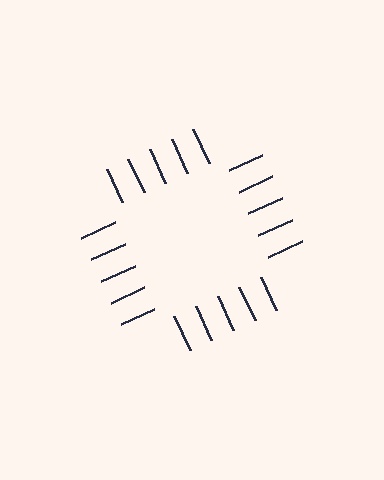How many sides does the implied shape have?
4 sides — the line-ends trace a square.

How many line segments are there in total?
20 — 5 along each of the 4 edges.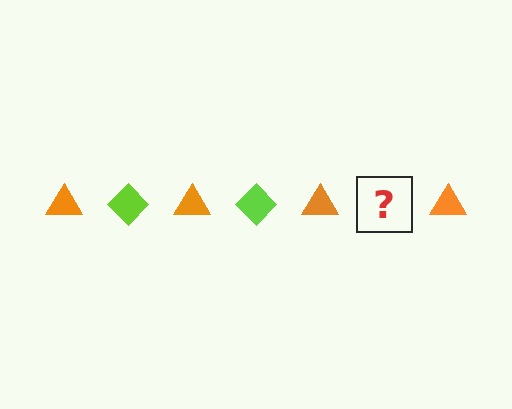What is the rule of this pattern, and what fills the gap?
The rule is that the pattern alternates between orange triangle and lime diamond. The gap should be filled with a lime diamond.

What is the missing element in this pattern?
The missing element is a lime diamond.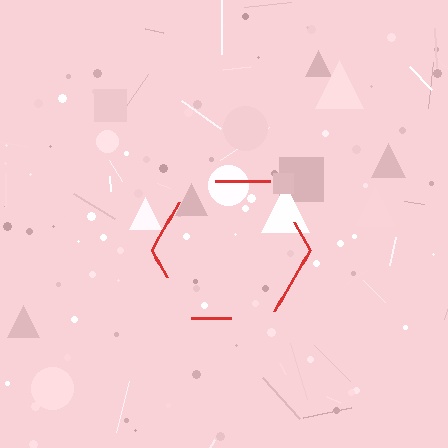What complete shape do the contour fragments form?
The contour fragments form a hexagon.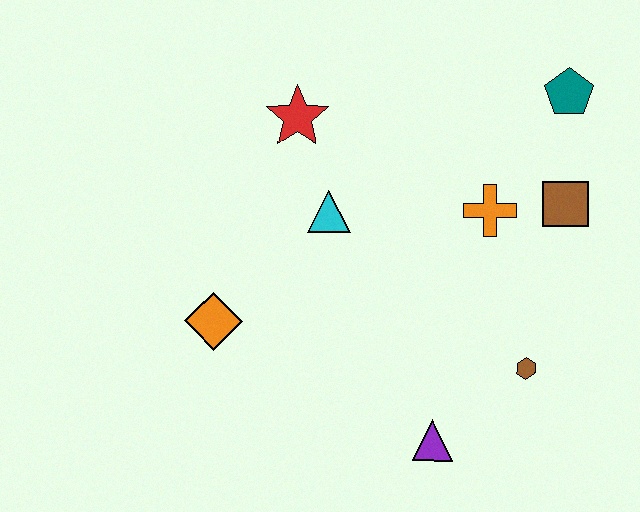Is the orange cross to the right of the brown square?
No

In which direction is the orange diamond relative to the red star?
The orange diamond is below the red star.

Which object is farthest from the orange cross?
The orange diamond is farthest from the orange cross.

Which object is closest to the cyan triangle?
The red star is closest to the cyan triangle.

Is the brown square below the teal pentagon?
Yes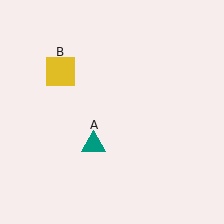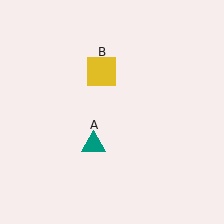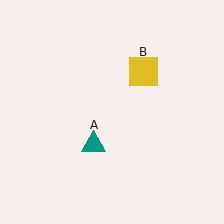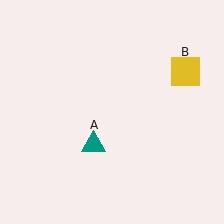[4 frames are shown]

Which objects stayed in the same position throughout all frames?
Teal triangle (object A) remained stationary.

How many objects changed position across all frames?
1 object changed position: yellow square (object B).